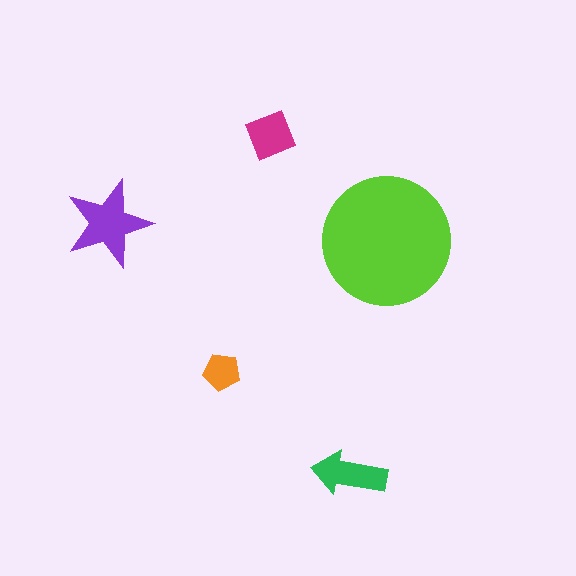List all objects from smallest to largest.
The orange pentagon, the magenta square, the green arrow, the purple star, the lime circle.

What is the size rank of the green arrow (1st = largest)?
3rd.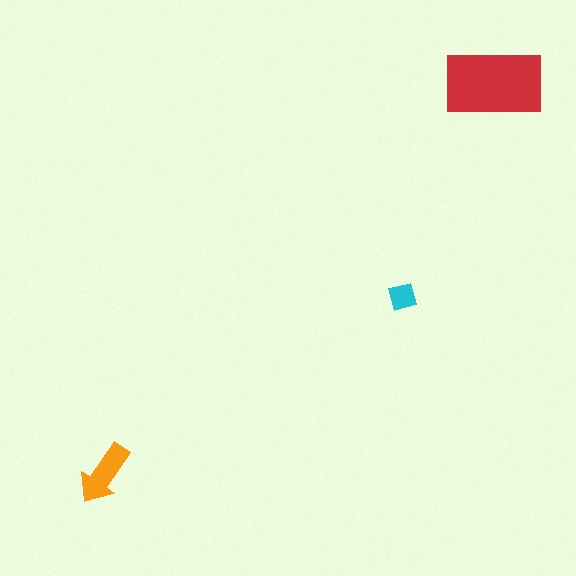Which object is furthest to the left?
The orange arrow is leftmost.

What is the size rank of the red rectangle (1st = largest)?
1st.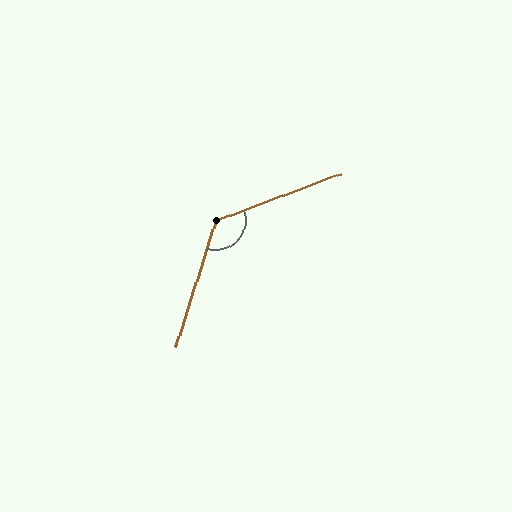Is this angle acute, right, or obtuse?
It is obtuse.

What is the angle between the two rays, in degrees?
Approximately 128 degrees.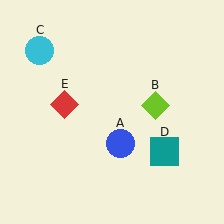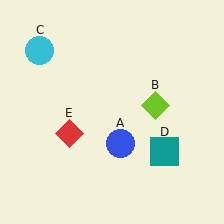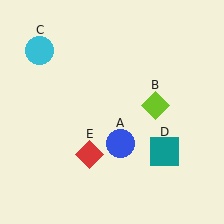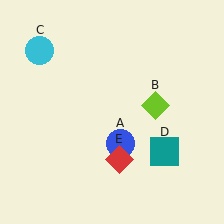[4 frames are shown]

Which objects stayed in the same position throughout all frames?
Blue circle (object A) and lime diamond (object B) and cyan circle (object C) and teal square (object D) remained stationary.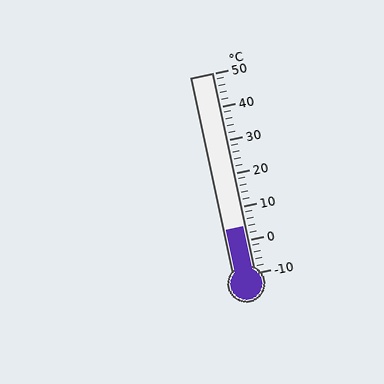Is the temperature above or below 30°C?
The temperature is below 30°C.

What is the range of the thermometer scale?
The thermometer scale ranges from -10°C to 50°C.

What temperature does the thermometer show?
The thermometer shows approximately 4°C.